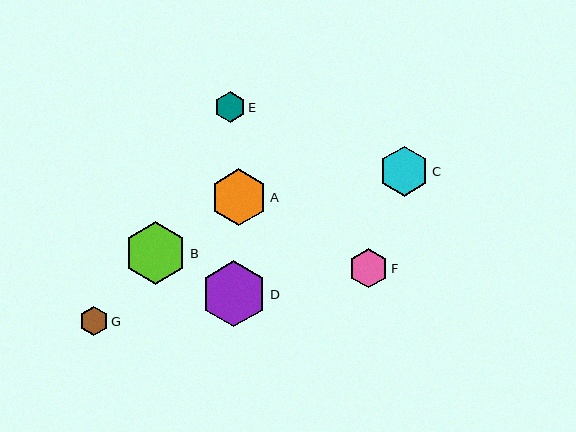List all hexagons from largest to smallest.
From largest to smallest: D, B, A, C, F, E, G.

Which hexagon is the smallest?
Hexagon G is the smallest with a size of approximately 29 pixels.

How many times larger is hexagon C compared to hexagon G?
Hexagon C is approximately 1.7 times the size of hexagon G.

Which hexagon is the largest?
Hexagon D is the largest with a size of approximately 66 pixels.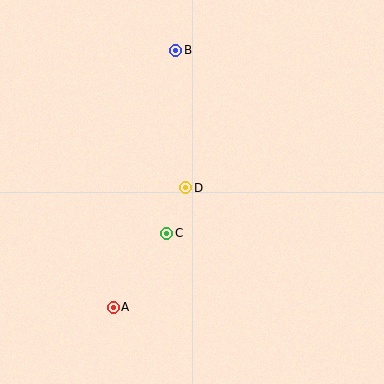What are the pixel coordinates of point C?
Point C is at (167, 233).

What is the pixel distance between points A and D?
The distance between A and D is 140 pixels.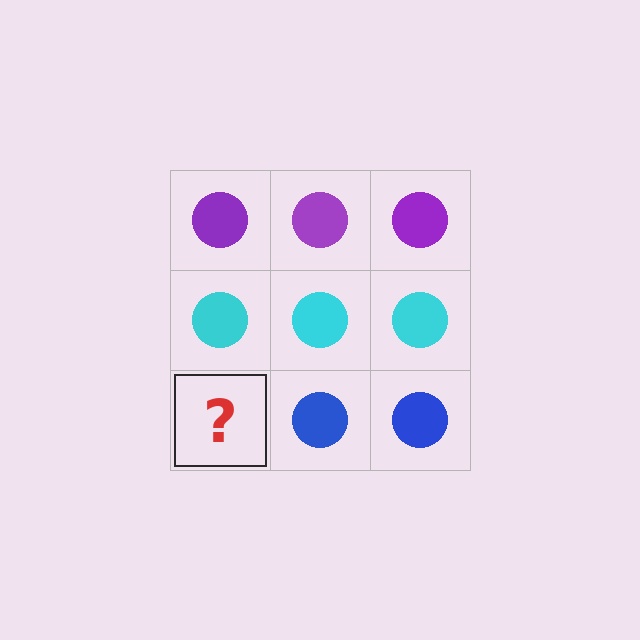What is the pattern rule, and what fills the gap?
The rule is that each row has a consistent color. The gap should be filled with a blue circle.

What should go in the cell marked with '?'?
The missing cell should contain a blue circle.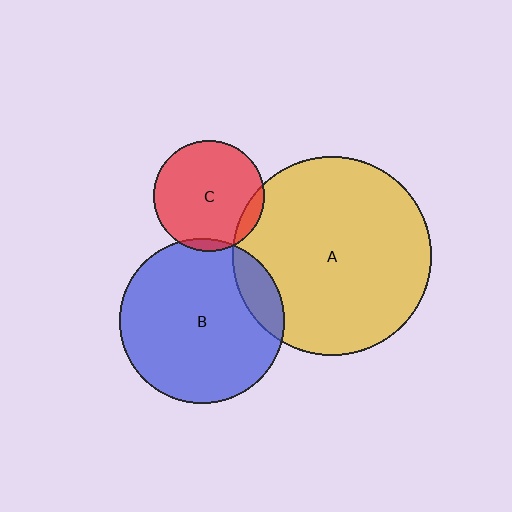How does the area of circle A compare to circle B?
Approximately 1.4 times.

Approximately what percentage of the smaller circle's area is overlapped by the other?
Approximately 15%.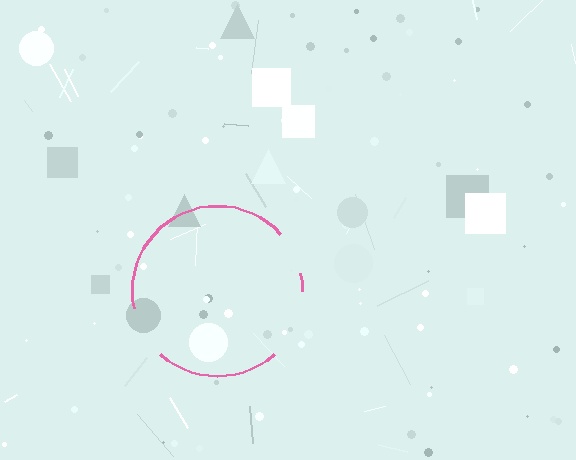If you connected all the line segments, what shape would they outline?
They would outline a circle.